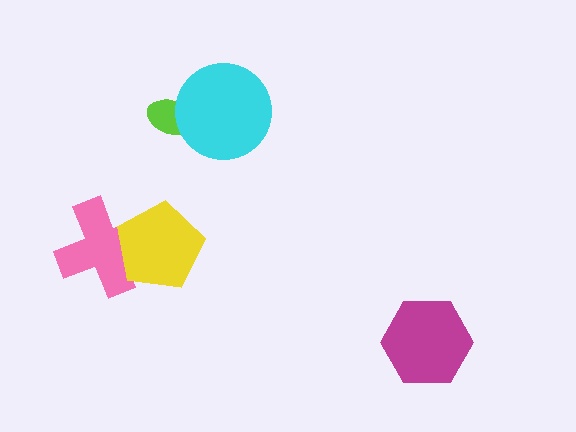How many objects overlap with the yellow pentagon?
1 object overlaps with the yellow pentagon.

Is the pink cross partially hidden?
Yes, it is partially covered by another shape.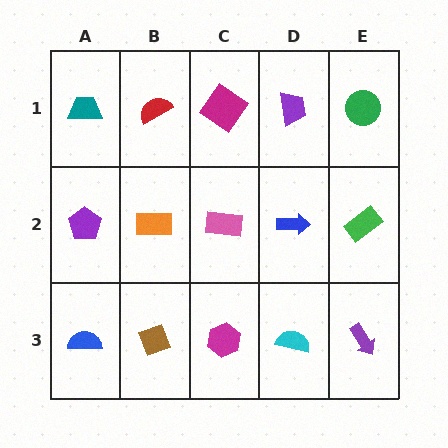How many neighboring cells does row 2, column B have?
4.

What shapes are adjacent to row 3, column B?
An orange rectangle (row 2, column B), a blue semicircle (row 3, column A), a magenta hexagon (row 3, column C).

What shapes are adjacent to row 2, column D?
A purple trapezoid (row 1, column D), a cyan semicircle (row 3, column D), a pink rectangle (row 2, column C), a green rectangle (row 2, column E).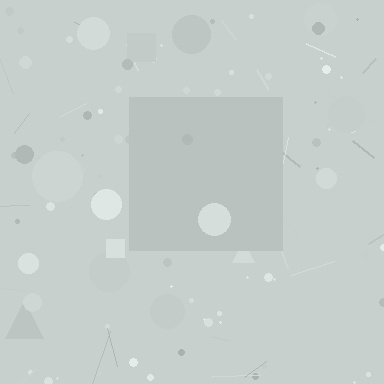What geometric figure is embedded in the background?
A square is embedded in the background.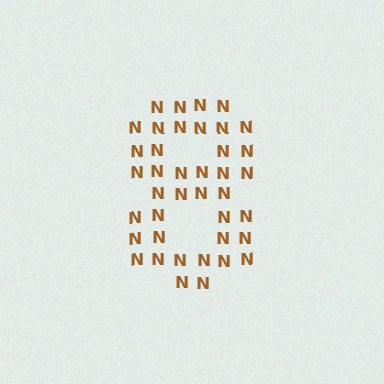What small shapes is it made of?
It is made of small letter N's.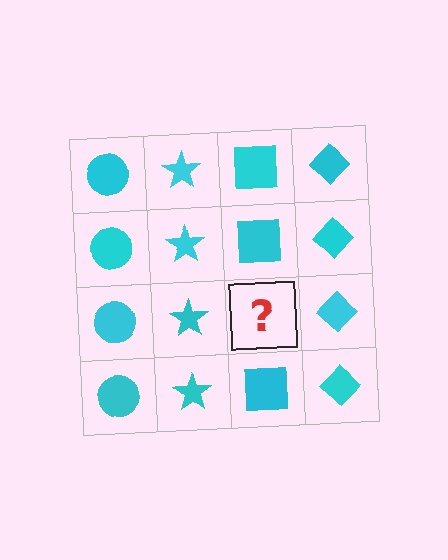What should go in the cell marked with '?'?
The missing cell should contain a cyan square.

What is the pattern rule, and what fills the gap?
The rule is that each column has a consistent shape. The gap should be filled with a cyan square.